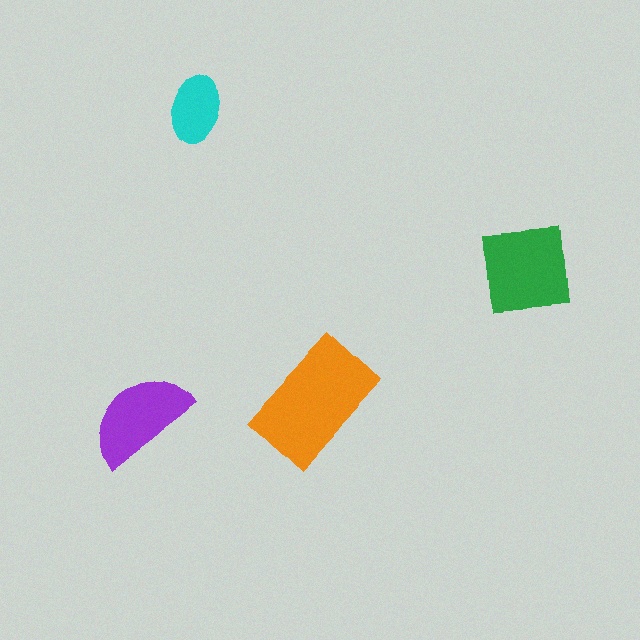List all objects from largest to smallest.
The orange rectangle, the green square, the purple semicircle, the cyan ellipse.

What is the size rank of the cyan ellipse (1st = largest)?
4th.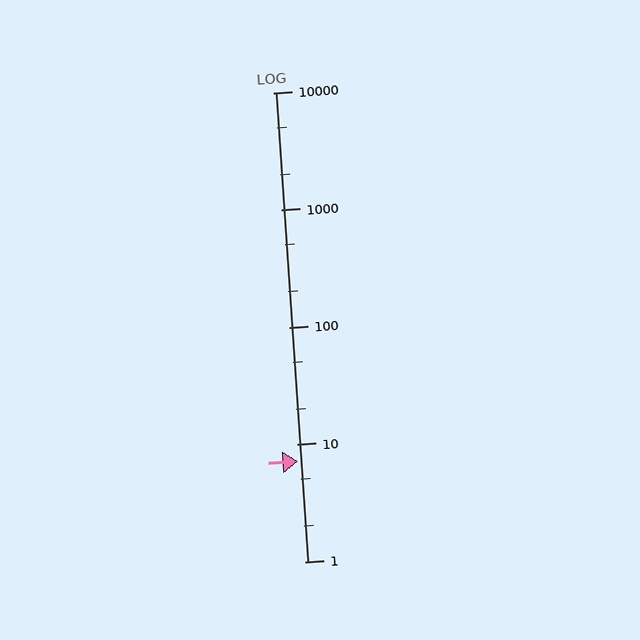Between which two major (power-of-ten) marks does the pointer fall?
The pointer is between 1 and 10.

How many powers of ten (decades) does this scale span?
The scale spans 4 decades, from 1 to 10000.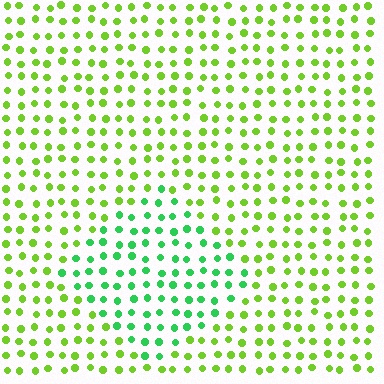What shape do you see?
I see a diamond.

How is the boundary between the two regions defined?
The boundary is defined purely by a slight shift in hue (about 41 degrees). Spacing, size, and orientation are identical on both sides.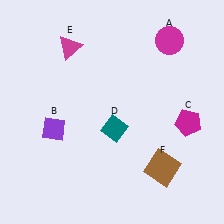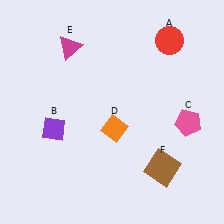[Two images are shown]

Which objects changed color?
A changed from magenta to red. C changed from magenta to pink. D changed from teal to orange.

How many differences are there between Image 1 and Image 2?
There are 3 differences between the two images.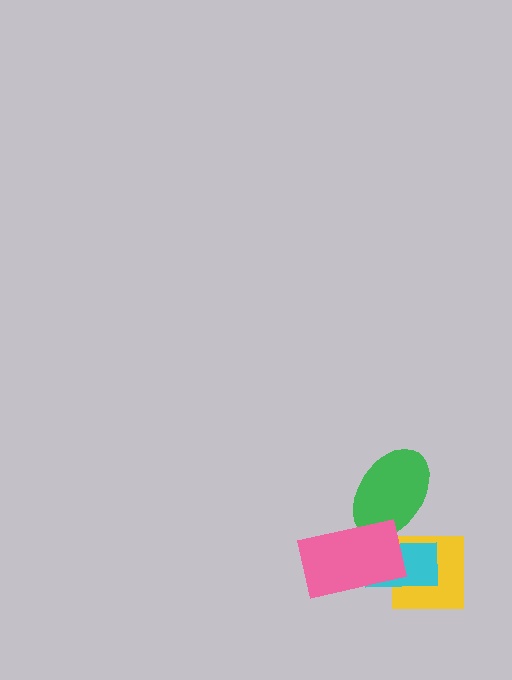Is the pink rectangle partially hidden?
No, no other shape covers it.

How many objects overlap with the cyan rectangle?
3 objects overlap with the cyan rectangle.